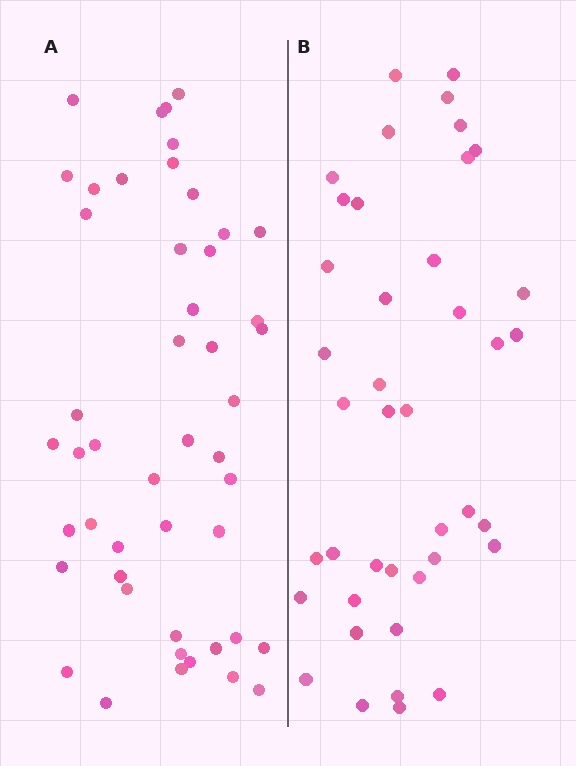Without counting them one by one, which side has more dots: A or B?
Region A (the left region) has more dots.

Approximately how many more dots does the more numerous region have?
Region A has roughly 8 or so more dots than region B.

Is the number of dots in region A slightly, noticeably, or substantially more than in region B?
Region A has only slightly more — the two regions are fairly close. The ratio is roughly 1.2 to 1.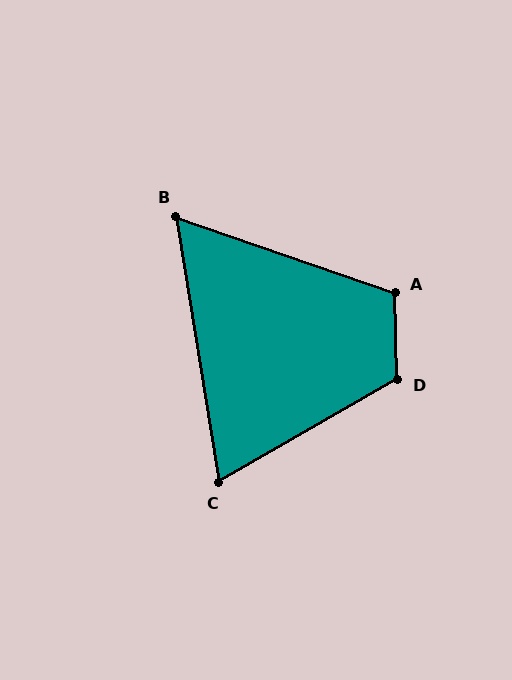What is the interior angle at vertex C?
Approximately 69 degrees (acute).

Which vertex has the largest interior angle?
D, at approximately 118 degrees.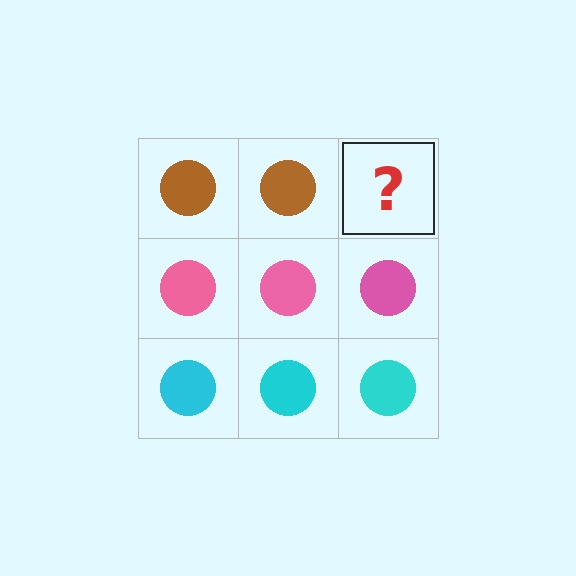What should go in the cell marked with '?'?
The missing cell should contain a brown circle.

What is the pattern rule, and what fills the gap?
The rule is that each row has a consistent color. The gap should be filled with a brown circle.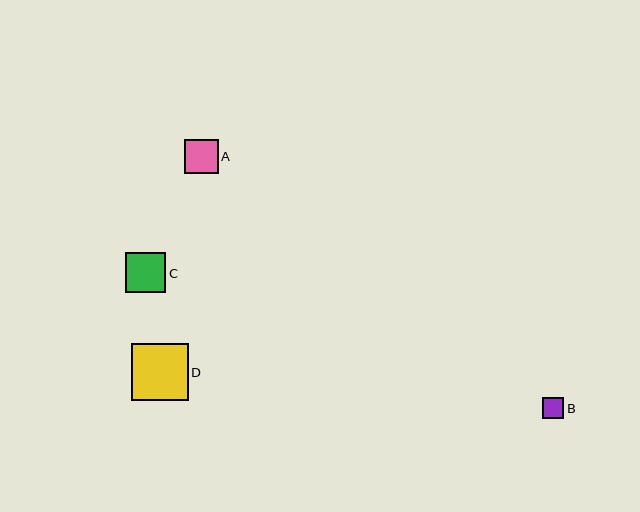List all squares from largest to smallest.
From largest to smallest: D, C, A, B.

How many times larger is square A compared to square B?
Square A is approximately 1.6 times the size of square B.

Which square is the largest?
Square D is the largest with a size of approximately 57 pixels.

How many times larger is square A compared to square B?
Square A is approximately 1.6 times the size of square B.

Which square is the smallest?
Square B is the smallest with a size of approximately 21 pixels.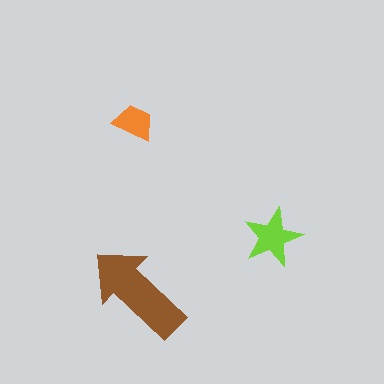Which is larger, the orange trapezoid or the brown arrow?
The brown arrow.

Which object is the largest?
The brown arrow.